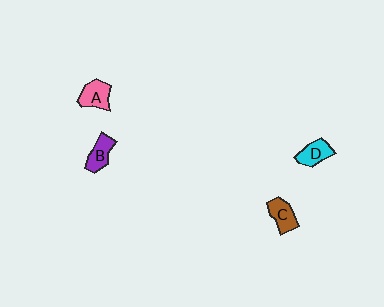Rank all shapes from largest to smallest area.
From largest to smallest: A (pink), D (cyan), C (brown), B (purple).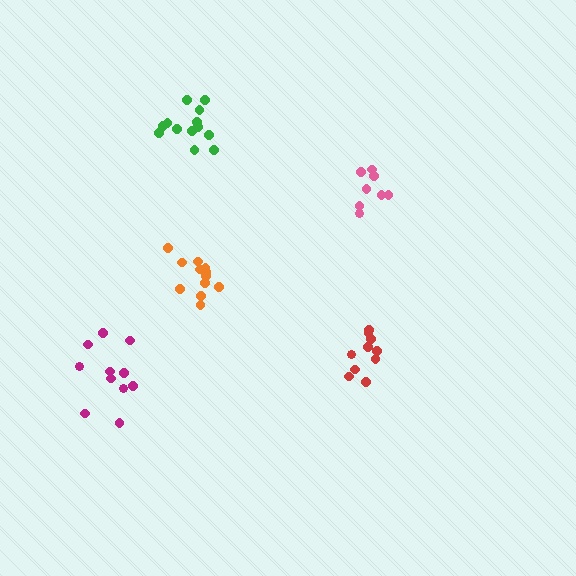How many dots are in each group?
Group 1: 11 dots, Group 2: 10 dots, Group 3: 8 dots, Group 4: 12 dots, Group 5: 14 dots (55 total).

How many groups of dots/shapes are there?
There are 5 groups.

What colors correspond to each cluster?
The clusters are colored: magenta, red, pink, orange, green.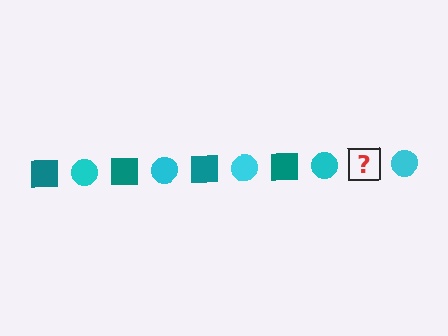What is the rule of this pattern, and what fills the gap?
The rule is that the pattern alternates between teal square and cyan circle. The gap should be filled with a teal square.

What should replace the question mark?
The question mark should be replaced with a teal square.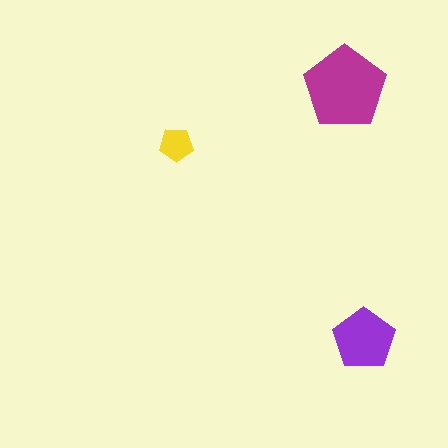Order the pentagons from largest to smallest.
the magenta one, the purple one, the yellow one.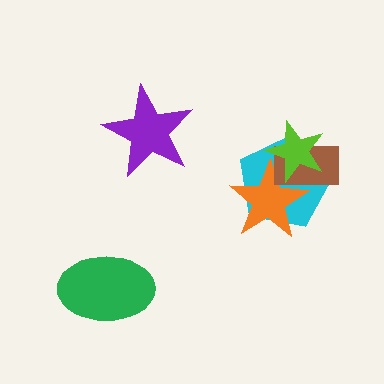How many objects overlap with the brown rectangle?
3 objects overlap with the brown rectangle.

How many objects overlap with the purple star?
0 objects overlap with the purple star.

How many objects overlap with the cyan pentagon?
3 objects overlap with the cyan pentagon.